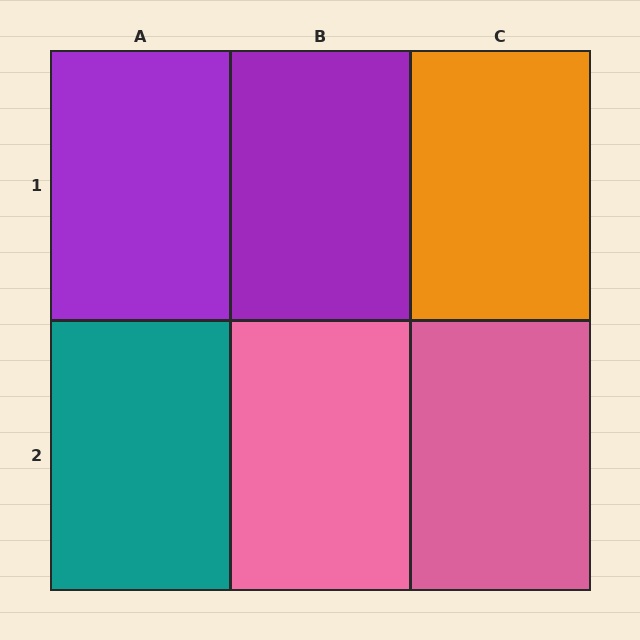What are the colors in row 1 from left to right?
Purple, purple, orange.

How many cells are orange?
1 cell is orange.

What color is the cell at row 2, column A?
Teal.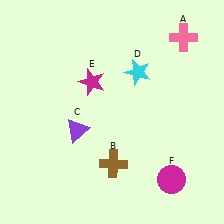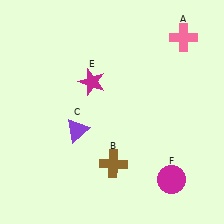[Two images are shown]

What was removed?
The cyan star (D) was removed in Image 2.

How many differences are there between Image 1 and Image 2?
There is 1 difference between the two images.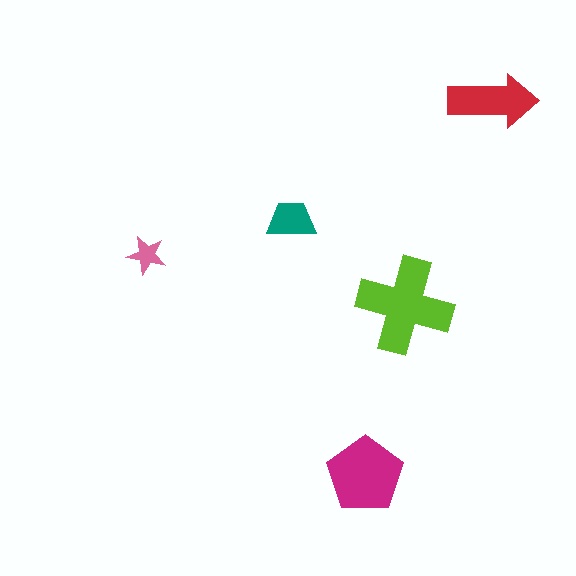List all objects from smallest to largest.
The pink star, the teal trapezoid, the red arrow, the magenta pentagon, the lime cross.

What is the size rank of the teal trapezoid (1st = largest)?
4th.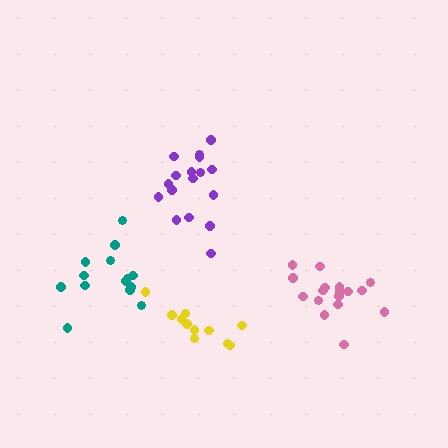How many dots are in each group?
Group 1: 17 dots, Group 2: 17 dots, Group 3: 14 dots, Group 4: 11 dots (59 total).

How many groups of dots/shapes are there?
There are 4 groups.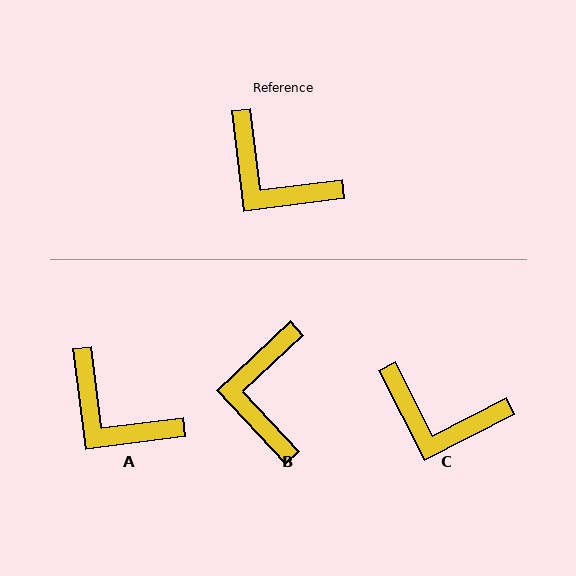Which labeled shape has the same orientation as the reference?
A.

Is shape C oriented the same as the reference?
No, it is off by about 20 degrees.